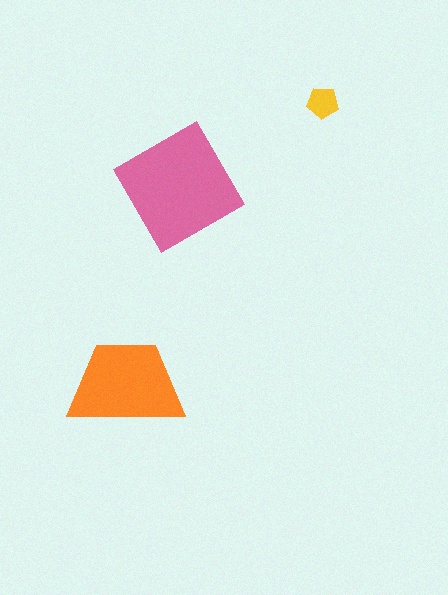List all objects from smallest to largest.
The yellow pentagon, the orange trapezoid, the pink diamond.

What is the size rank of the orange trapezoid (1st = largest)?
2nd.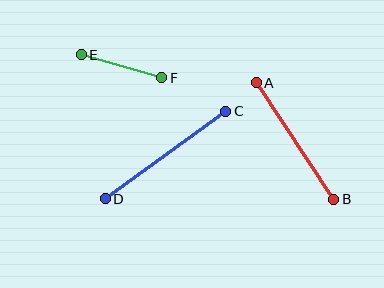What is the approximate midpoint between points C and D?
The midpoint is at approximately (165, 155) pixels.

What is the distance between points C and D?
The distance is approximately 149 pixels.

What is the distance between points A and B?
The distance is approximately 140 pixels.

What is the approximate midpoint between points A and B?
The midpoint is at approximately (295, 141) pixels.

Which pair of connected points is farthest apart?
Points C and D are farthest apart.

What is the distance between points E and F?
The distance is approximately 84 pixels.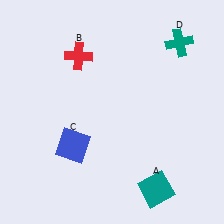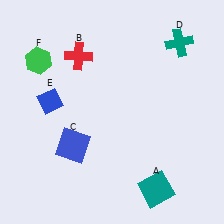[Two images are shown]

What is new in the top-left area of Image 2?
A green hexagon (F) was added in the top-left area of Image 2.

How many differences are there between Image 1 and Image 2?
There are 2 differences between the two images.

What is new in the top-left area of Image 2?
A blue diamond (E) was added in the top-left area of Image 2.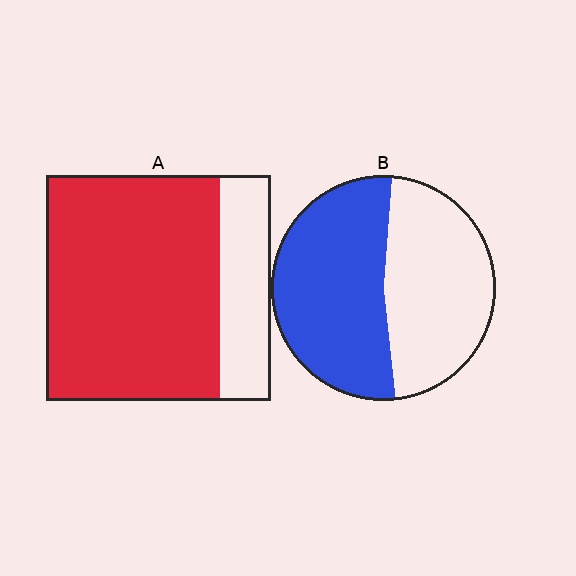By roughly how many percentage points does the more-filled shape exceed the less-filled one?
By roughly 25 percentage points (A over B).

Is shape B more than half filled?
Roughly half.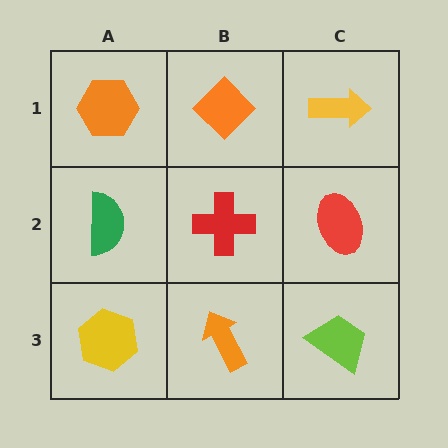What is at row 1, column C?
A yellow arrow.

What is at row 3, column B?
An orange arrow.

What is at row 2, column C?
A red ellipse.